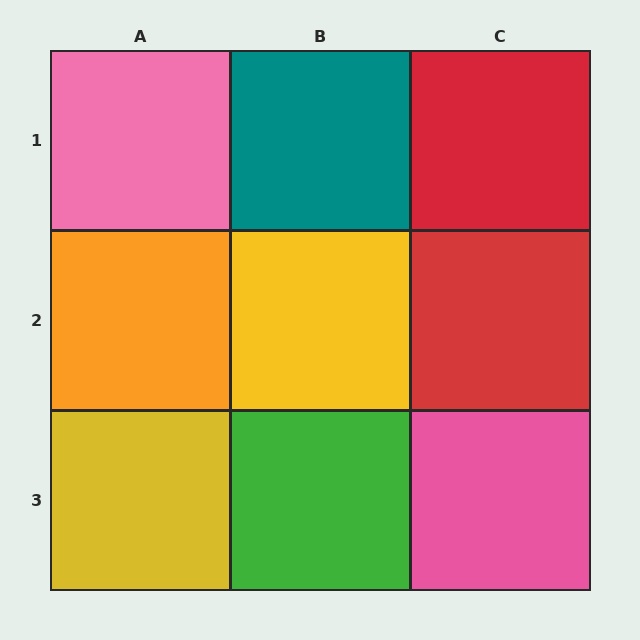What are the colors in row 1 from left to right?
Pink, teal, red.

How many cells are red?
2 cells are red.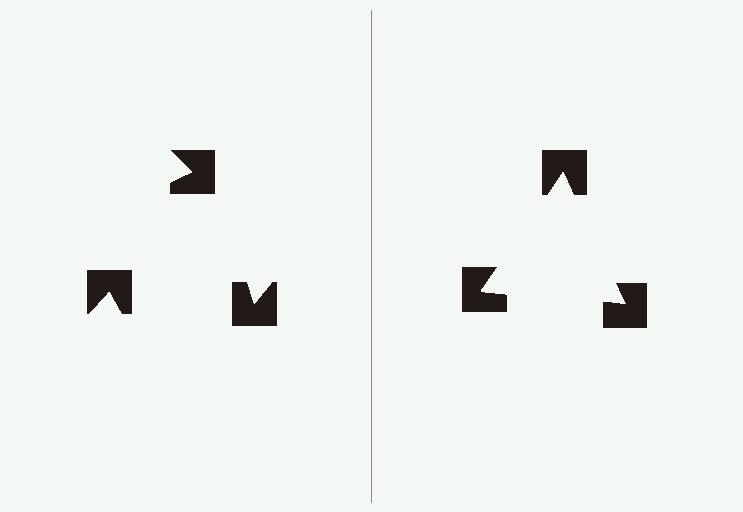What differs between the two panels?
The notched squares are positioned identically on both sides; only the wedge orientations differ. On the right they align to a triangle; on the left they are misaligned.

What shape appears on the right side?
An illusory triangle.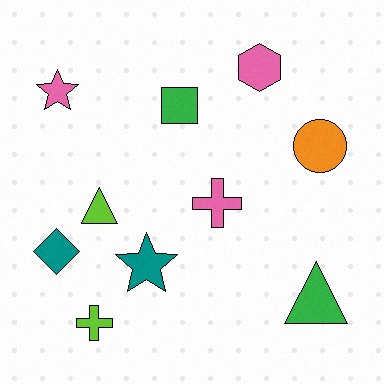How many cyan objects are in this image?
There are no cyan objects.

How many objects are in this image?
There are 10 objects.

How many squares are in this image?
There is 1 square.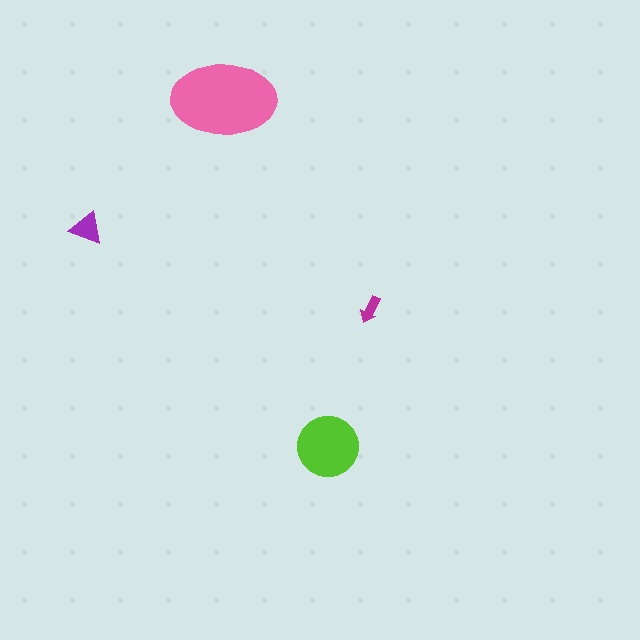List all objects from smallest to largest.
The magenta arrow, the purple triangle, the lime circle, the pink ellipse.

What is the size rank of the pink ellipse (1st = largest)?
1st.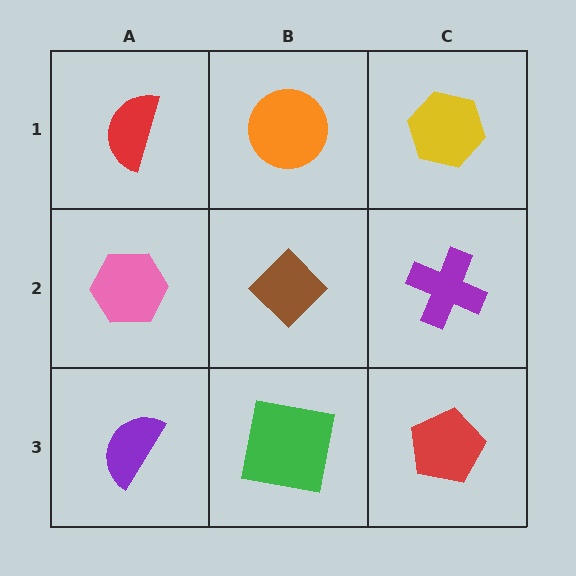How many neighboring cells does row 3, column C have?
2.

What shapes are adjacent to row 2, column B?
An orange circle (row 1, column B), a green square (row 3, column B), a pink hexagon (row 2, column A), a purple cross (row 2, column C).